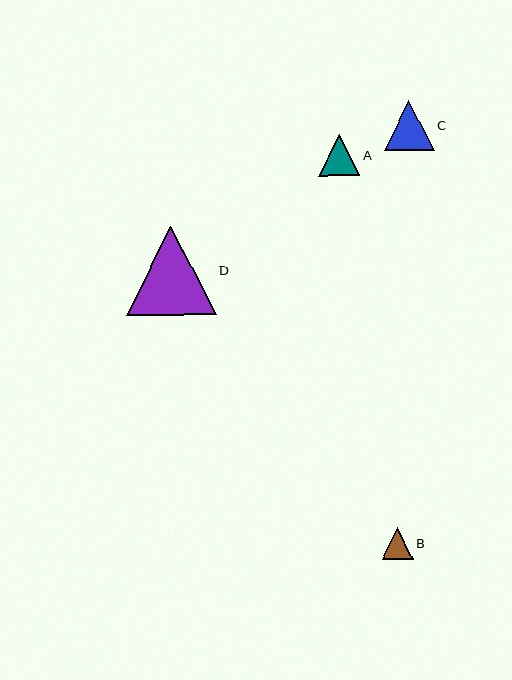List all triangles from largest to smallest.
From largest to smallest: D, C, A, B.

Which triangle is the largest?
Triangle D is the largest with a size of approximately 89 pixels.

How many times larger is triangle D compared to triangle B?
Triangle D is approximately 2.8 times the size of triangle B.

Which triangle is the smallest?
Triangle B is the smallest with a size of approximately 31 pixels.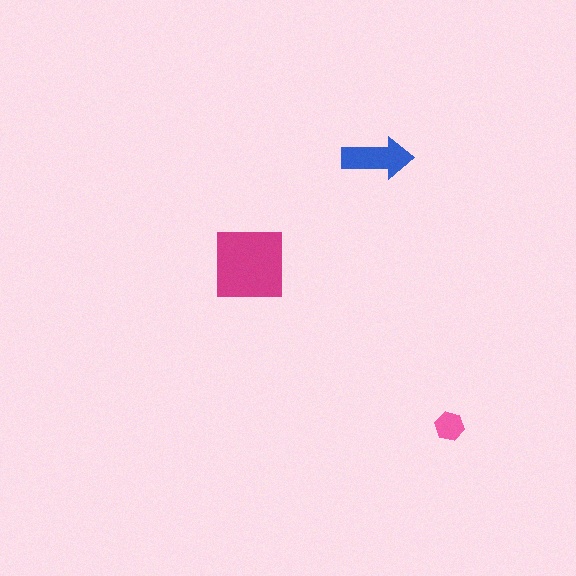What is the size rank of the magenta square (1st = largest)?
1st.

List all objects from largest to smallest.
The magenta square, the blue arrow, the pink hexagon.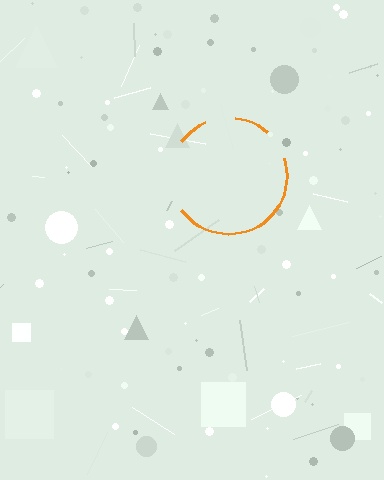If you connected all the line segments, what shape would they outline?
They would outline a circle.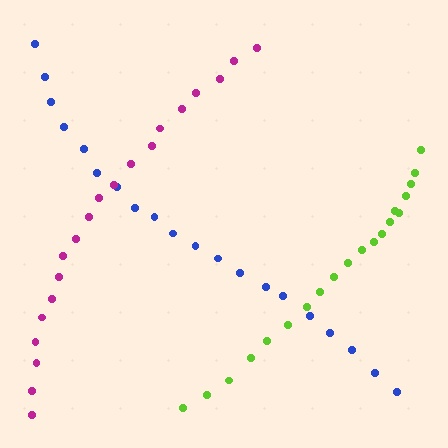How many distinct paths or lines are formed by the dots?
There are 3 distinct paths.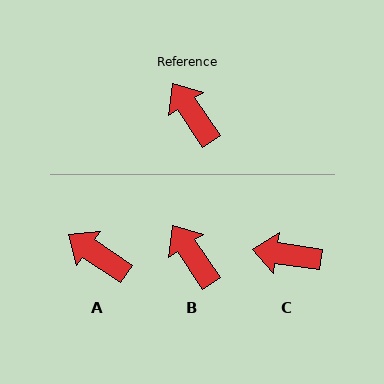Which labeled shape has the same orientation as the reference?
B.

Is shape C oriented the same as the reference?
No, it is off by about 48 degrees.